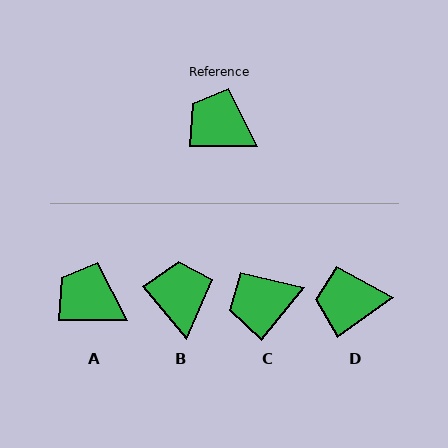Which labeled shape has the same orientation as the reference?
A.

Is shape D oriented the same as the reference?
No, it is off by about 35 degrees.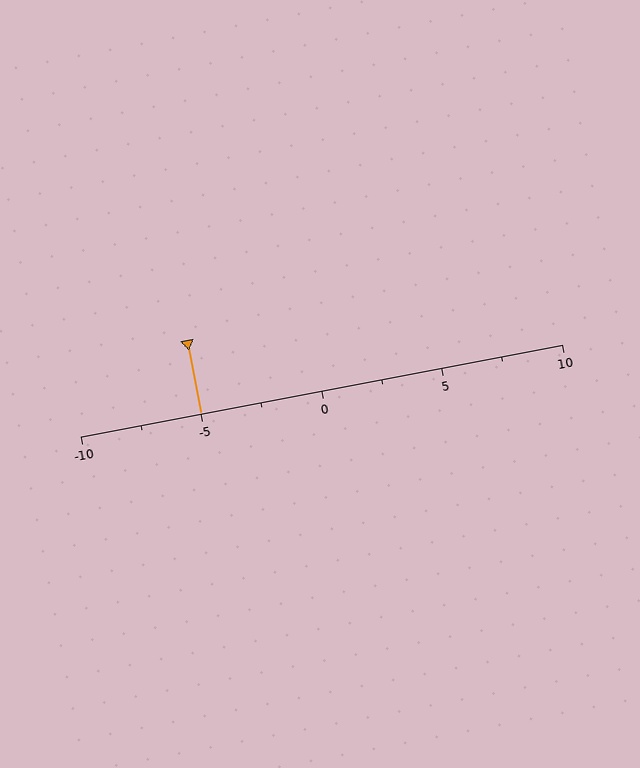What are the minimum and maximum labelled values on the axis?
The axis runs from -10 to 10.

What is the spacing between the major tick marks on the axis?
The major ticks are spaced 5 apart.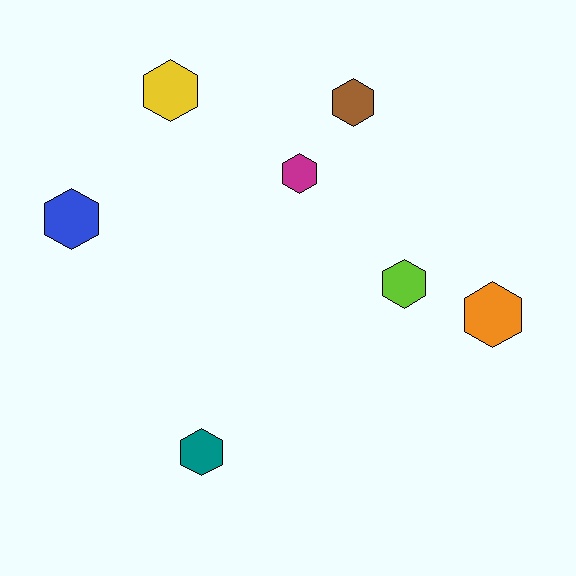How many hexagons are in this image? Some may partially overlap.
There are 7 hexagons.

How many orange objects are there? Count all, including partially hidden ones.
There is 1 orange object.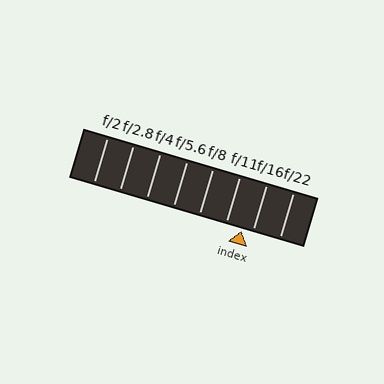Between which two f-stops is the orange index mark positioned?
The index mark is between f/11 and f/16.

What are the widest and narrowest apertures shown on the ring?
The widest aperture shown is f/2 and the narrowest is f/22.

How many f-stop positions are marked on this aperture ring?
There are 8 f-stop positions marked.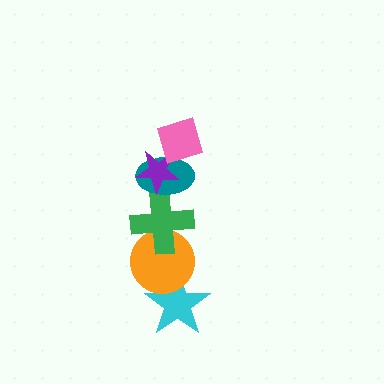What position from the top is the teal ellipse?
The teal ellipse is 3rd from the top.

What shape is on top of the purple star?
The pink diamond is on top of the purple star.